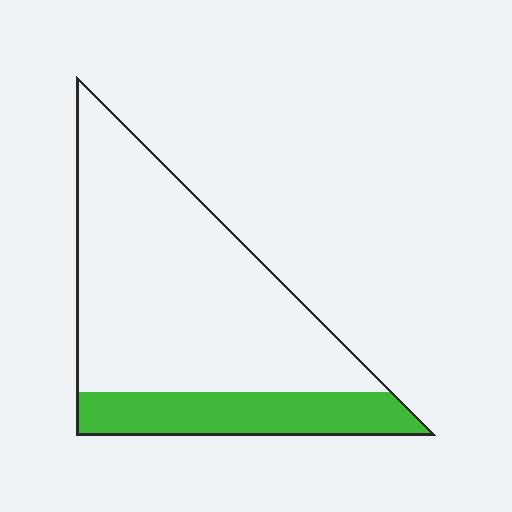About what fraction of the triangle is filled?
About one quarter (1/4).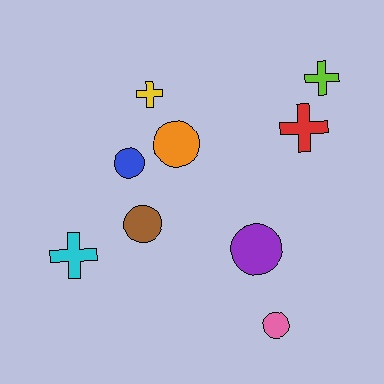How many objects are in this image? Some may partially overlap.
There are 9 objects.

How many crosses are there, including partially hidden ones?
There are 4 crosses.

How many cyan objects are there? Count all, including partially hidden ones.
There is 1 cyan object.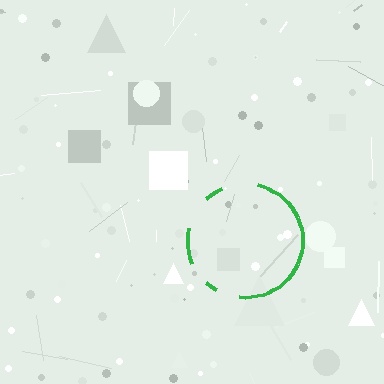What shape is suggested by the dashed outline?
The dashed outline suggests a circle.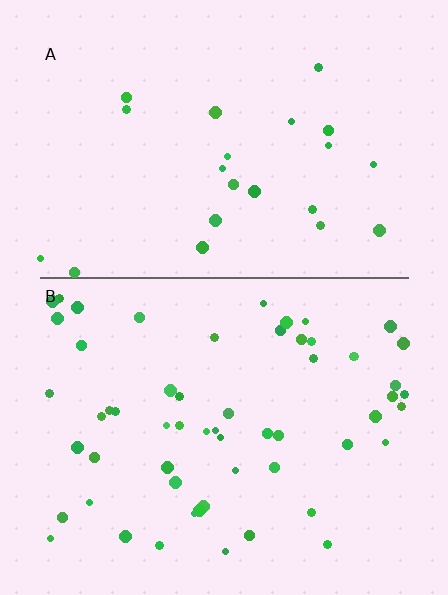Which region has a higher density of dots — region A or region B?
B (the bottom).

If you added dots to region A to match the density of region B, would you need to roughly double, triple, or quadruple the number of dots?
Approximately triple.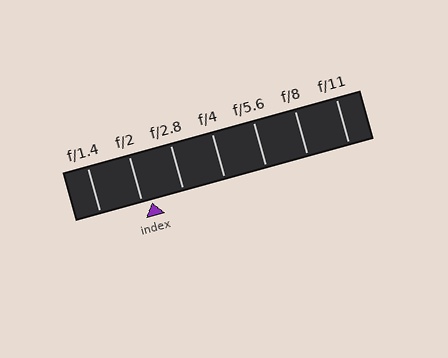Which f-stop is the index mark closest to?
The index mark is closest to f/2.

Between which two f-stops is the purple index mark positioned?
The index mark is between f/2 and f/2.8.